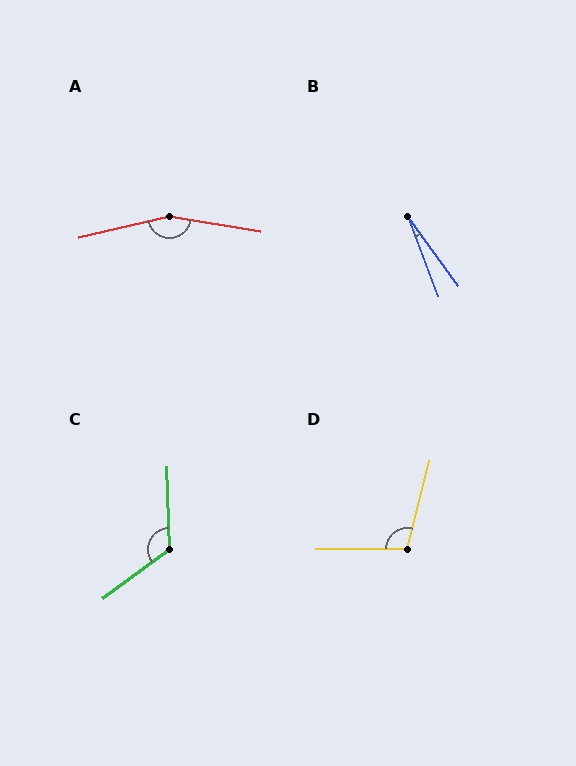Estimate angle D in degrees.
Approximately 104 degrees.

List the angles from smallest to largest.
B (16°), D (104°), C (125°), A (157°).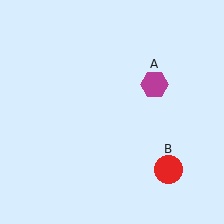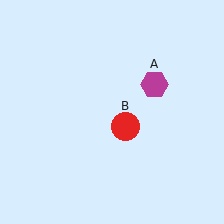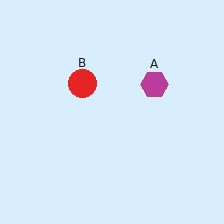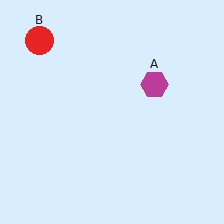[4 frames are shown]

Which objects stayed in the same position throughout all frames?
Magenta hexagon (object A) remained stationary.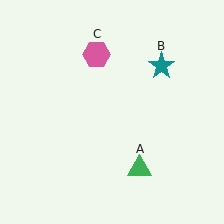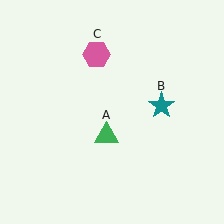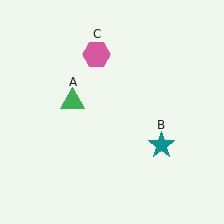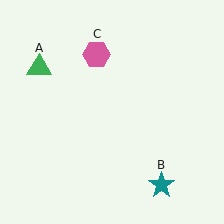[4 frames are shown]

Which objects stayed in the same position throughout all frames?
Pink hexagon (object C) remained stationary.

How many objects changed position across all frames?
2 objects changed position: green triangle (object A), teal star (object B).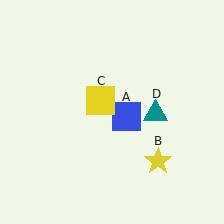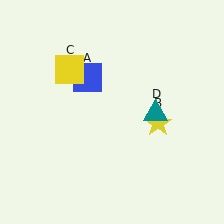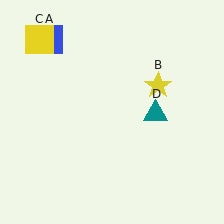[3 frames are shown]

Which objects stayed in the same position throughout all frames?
Teal triangle (object D) remained stationary.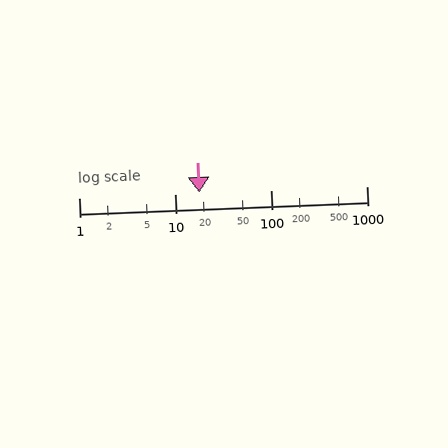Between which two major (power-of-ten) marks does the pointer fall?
The pointer is between 10 and 100.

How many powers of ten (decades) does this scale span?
The scale spans 3 decades, from 1 to 1000.